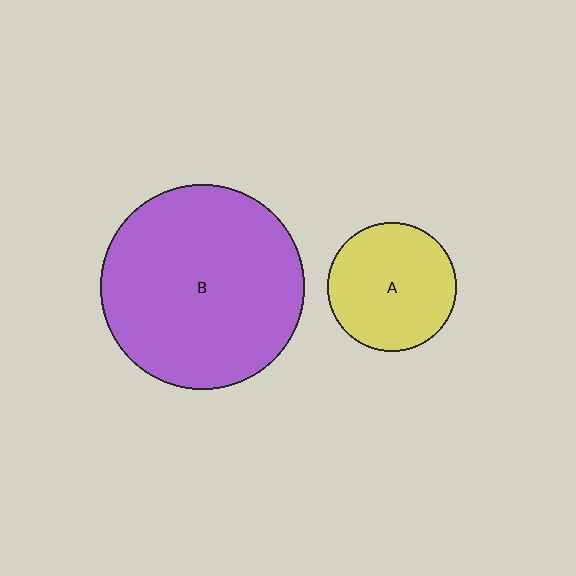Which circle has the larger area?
Circle B (purple).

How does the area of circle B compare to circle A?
Approximately 2.5 times.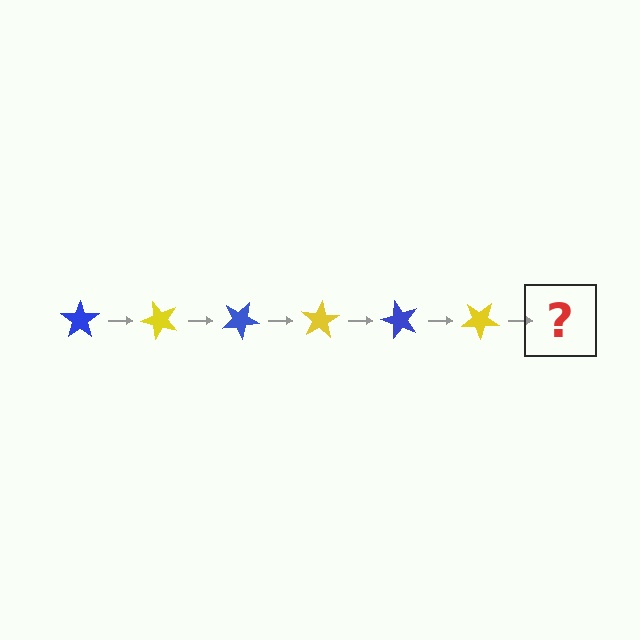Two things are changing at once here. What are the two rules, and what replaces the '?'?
The two rules are that it rotates 50 degrees each step and the color cycles through blue and yellow. The '?' should be a blue star, rotated 300 degrees from the start.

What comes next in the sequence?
The next element should be a blue star, rotated 300 degrees from the start.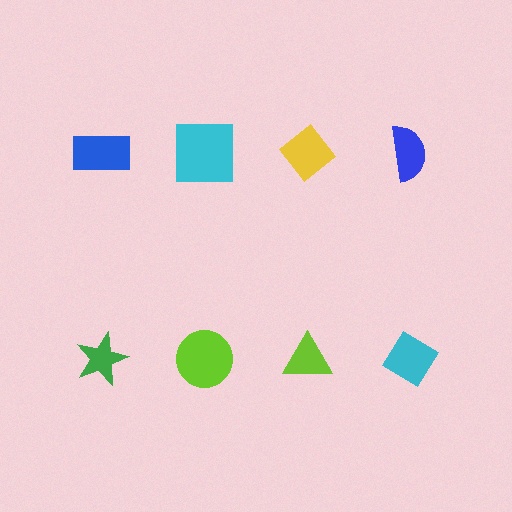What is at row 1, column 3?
A yellow diamond.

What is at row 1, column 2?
A cyan square.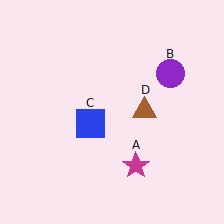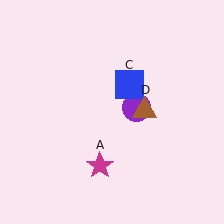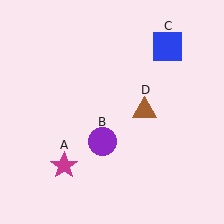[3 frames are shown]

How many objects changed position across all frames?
3 objects changed position: magenta star (object A), purple circle (object B), blue square (object C).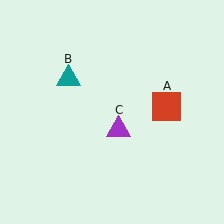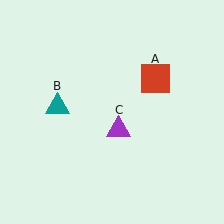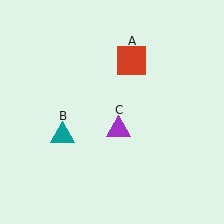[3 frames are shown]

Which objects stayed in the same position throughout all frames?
Purple triangle (object C) remained stationary.